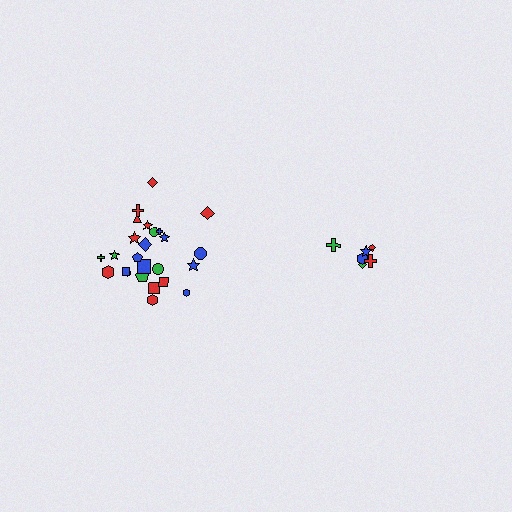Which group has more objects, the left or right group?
The left group.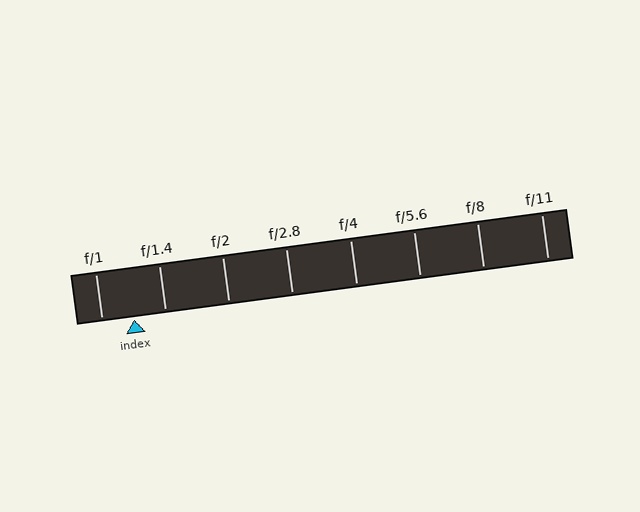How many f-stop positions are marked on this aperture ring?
There are 8 f-stop positions marked.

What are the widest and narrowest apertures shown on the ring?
The widest aperture shown is f/1 and the narrowest is f/11.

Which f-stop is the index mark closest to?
The index mark is closest to f/1.4.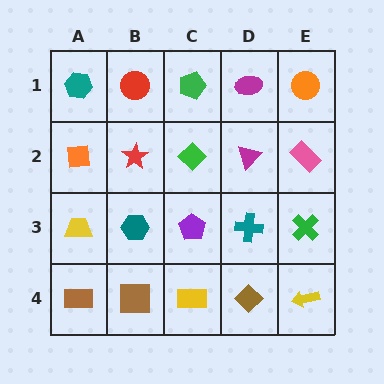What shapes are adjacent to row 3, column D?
A magenta triangle (row 2, column D), a brown diamond (row 4, column D), a purple pentagon (row 3, column C), a green cross (row 3, column E).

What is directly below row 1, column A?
An orange square.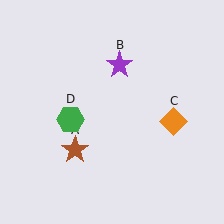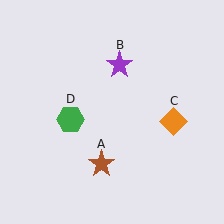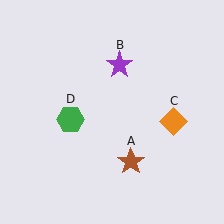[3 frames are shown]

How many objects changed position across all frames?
1 object changed position: brown star (object A).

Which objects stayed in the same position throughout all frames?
Purple star (object B) and orange diamond (object C) and green hexagon (object D) remained stationary.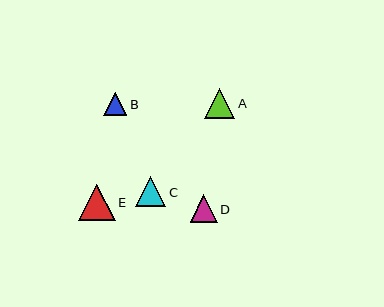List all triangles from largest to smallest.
From largest to smallest: E, C, A, D, B.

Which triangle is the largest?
Triangle E is the largest with a size of approximately 37 pixels.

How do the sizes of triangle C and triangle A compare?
Triangle C and triangle A are approximately the same size.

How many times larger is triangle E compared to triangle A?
Triangle E is approximately 1.2 times the size of triangle A.